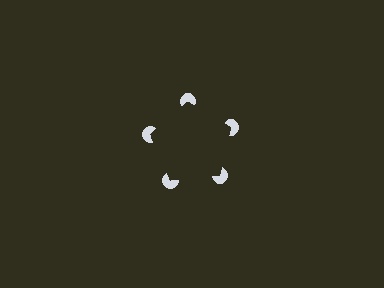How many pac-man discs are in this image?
There are 5 — one at each vertex of the illusory pentagon.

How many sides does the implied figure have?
5 sides.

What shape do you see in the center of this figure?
An illusory pentagon — its edges are inferred from the aligned wedge cuts in the pac-man discs, not physically drawn.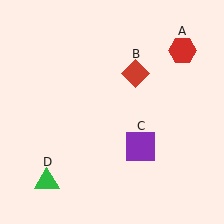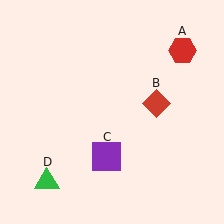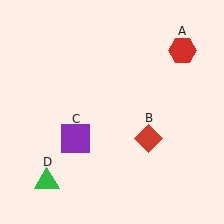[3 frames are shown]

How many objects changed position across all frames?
2 objects changed position: red diamond (object B), purple square (object C).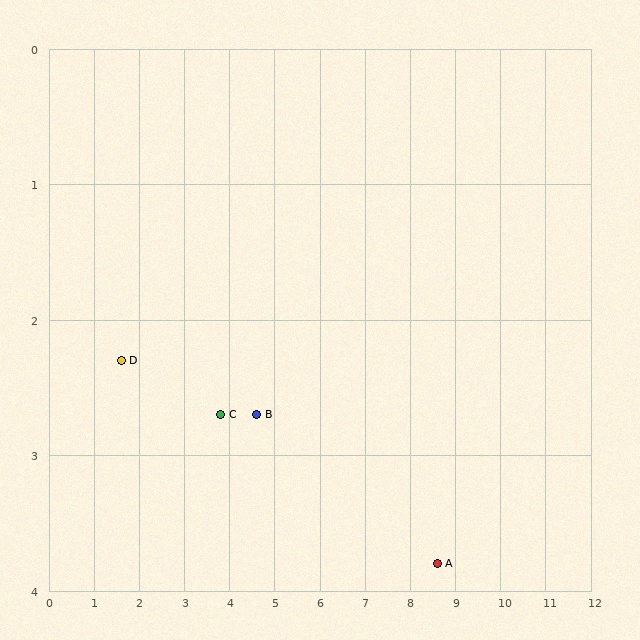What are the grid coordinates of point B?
Point B is at approximately (4.6, 2.7).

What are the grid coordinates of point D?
Point D is at approximately (1.6, 2.3).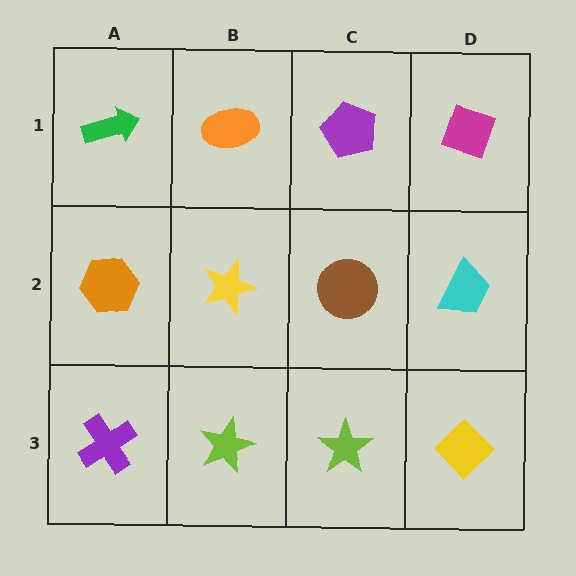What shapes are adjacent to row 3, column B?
A yellow star (row 2, column B), a purple cross (row 3, column A), a lime star (row 3, column C).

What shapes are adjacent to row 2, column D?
A magenta diamond (row 1, column D), a yellow diamond (row 3, column D), a brown circle (row 2, column C).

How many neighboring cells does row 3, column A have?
2.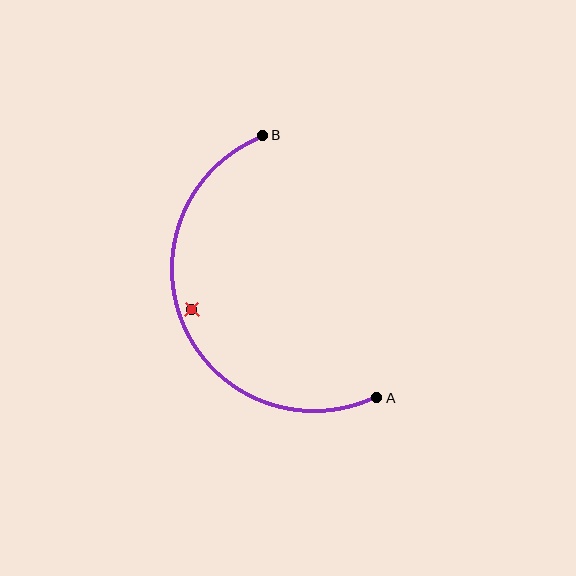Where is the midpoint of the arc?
The arc midpoint is the point on the curve farthest from the straight line joining A and B. It sits to the left of that line.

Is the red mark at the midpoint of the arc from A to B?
No — the red mark does not lie on the arc at all. It sits slightly inside the curve.